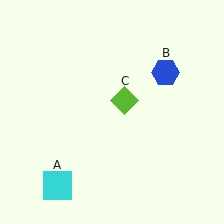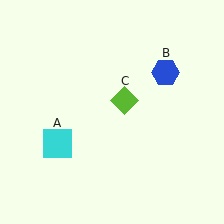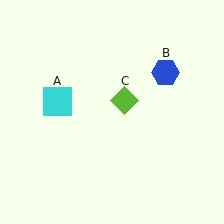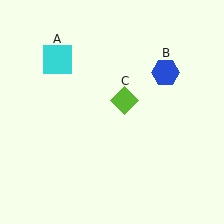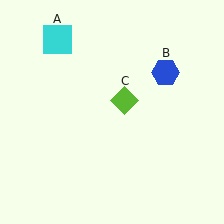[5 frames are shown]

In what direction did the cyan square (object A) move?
The cyan square (object A) moved up.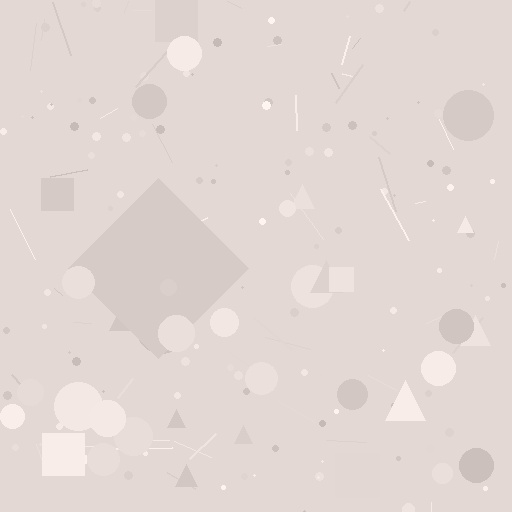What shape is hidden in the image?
A diamond is hidden in the image.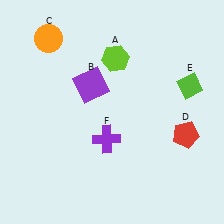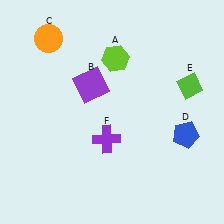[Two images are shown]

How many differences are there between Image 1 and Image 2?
There is 1 difference between the two images.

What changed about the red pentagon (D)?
In Image 1, D is red. In Image 2, it changed to blue.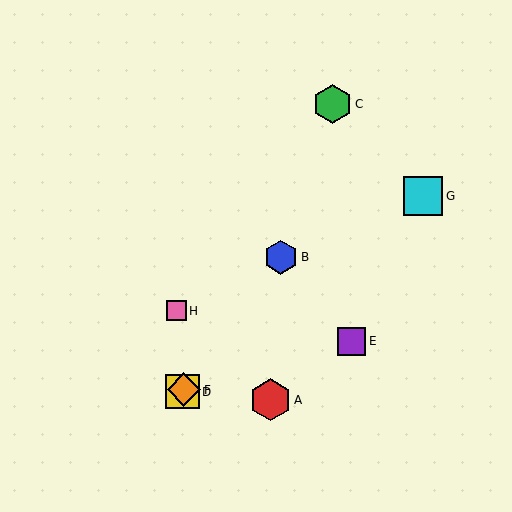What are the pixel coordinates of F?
Object F is at (184, 390).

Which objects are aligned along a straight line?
Objects B, D, F are aligned along a straight line.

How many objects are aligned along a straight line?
3 objects (B, D, F) are aligned along a straight line.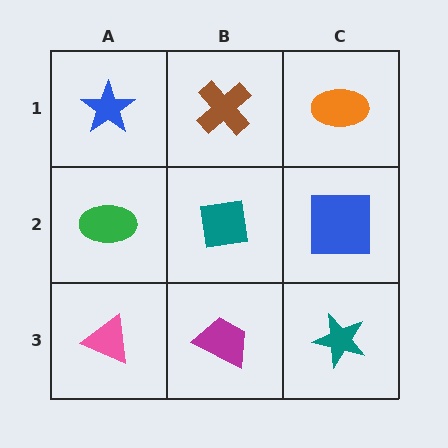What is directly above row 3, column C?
A blue square.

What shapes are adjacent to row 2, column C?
An orange ellipse (row 1, column C), a teal star (row 3, column C), a teal square (row 2, column B).